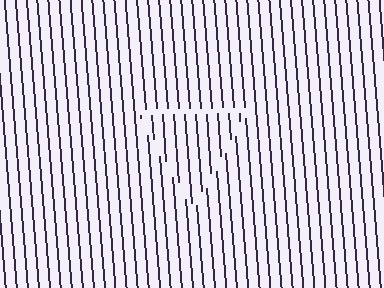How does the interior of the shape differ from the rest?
The interior of the shape contains the same grating, shifted by half a period — the contour is defined by the phase discontinuity where line-ends from the inner and outer gratings abut.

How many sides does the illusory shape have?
3 sides — the line-ends trace a triangle.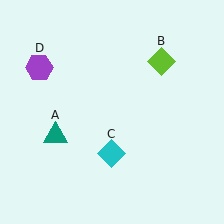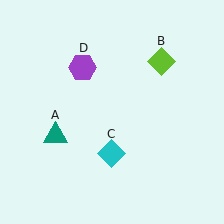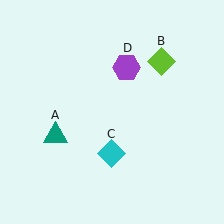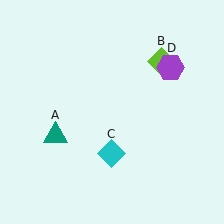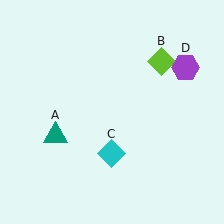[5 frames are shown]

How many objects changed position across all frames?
1 object changed position: purple hexagon (object D).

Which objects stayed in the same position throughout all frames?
Teal triangle (object A) and lime diamond (object B) and cyan diamond (object C) remained stationary.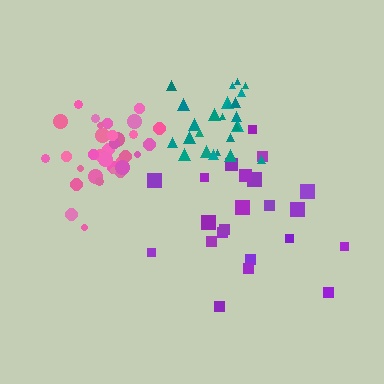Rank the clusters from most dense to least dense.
pink, teal, purple.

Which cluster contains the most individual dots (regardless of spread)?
Pink (35).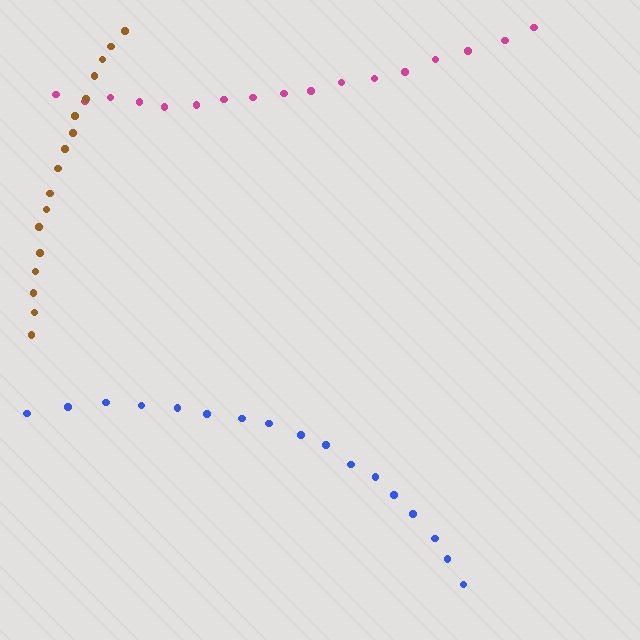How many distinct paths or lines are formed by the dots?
There are 3 distinct paths.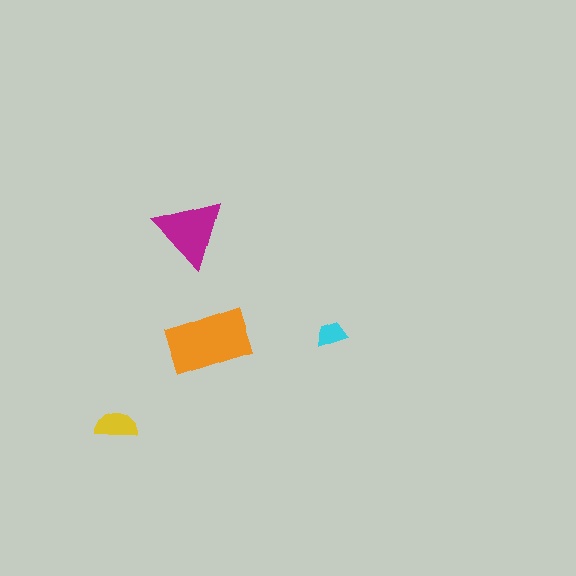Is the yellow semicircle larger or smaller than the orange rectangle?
Smaller.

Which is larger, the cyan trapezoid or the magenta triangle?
The magenta triangle.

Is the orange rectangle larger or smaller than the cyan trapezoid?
Larger.